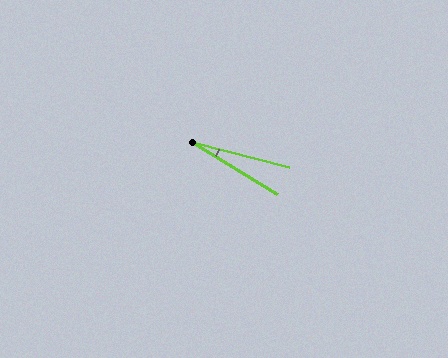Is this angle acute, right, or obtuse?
It is acute.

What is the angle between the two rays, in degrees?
Approximately 17 degrees.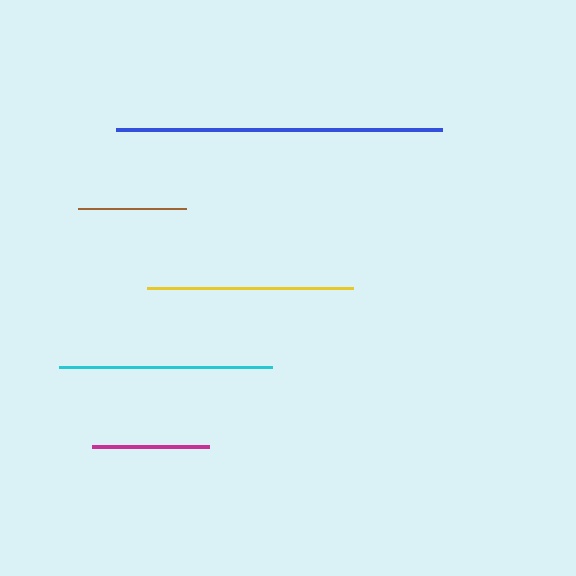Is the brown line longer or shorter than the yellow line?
The yellow line is longer than the brown line.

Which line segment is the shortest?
The brown line is the shortest at approximately 108 pixels.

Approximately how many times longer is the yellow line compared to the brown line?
The yellow line is approximately 1.9 times the length of the brown line.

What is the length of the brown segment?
The brown segment is approximately 108 pixels long.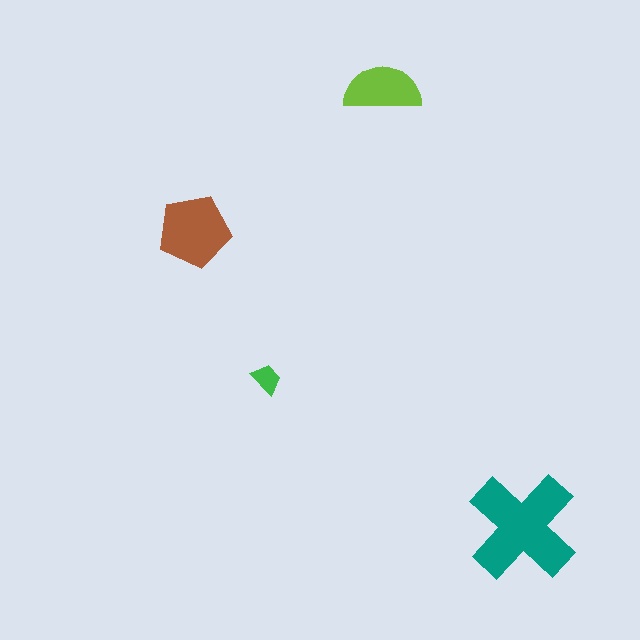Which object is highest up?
The lime semicircle is topmost.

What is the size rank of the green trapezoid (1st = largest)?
4th.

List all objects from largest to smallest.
The teal cross, the brown pentagon, the lime semicircle, the green trapezoid.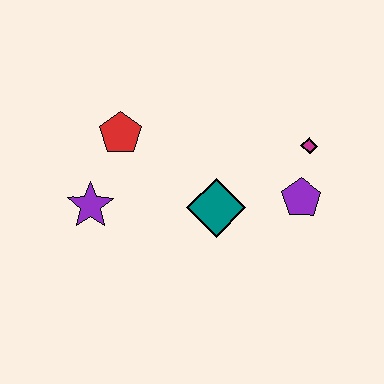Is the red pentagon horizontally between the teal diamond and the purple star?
Yes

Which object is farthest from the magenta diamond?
The purple star is farthest from the magenta diamond.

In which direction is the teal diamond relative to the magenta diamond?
The teal diamond is to the left of the magenta diamond.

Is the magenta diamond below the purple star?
No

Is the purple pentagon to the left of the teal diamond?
No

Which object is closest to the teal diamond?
The purple pentagon is closest to the teal diamond.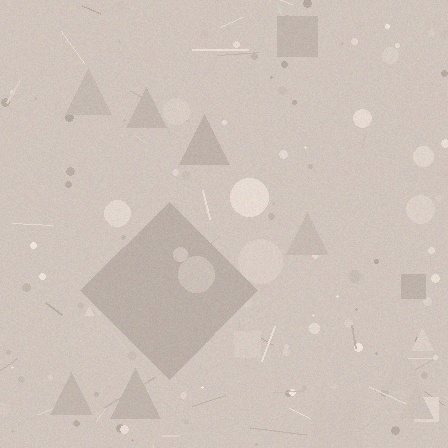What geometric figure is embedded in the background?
A diamond is embedded in the background.